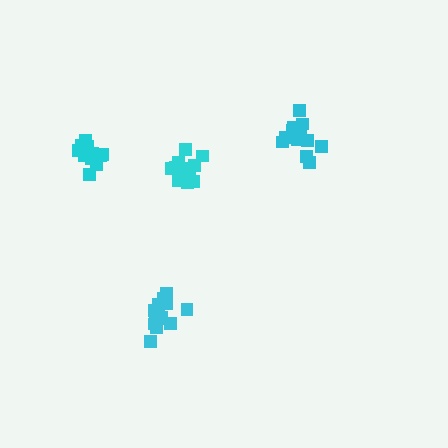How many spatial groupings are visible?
There are 4 spatial groupings.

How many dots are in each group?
Group 1: 15 dots, Group 2: 11 dots, Group 3: 14 dots, Group 4: 13 dots (53 total).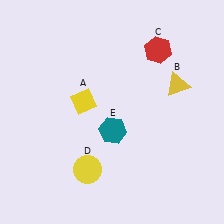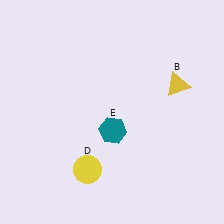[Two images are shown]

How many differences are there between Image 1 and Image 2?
There are 2 differences between the two images.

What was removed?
The yellow diamond (A), the red hexagon (C) were removed in Image 2.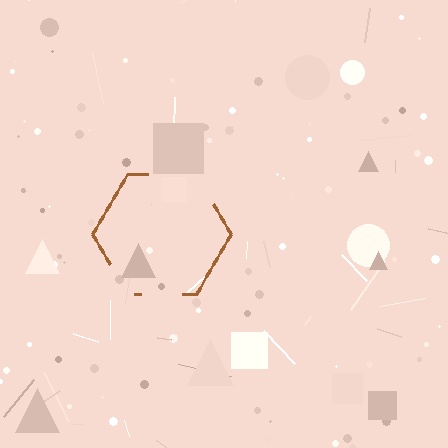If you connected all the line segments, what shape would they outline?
They would outline a hexagon.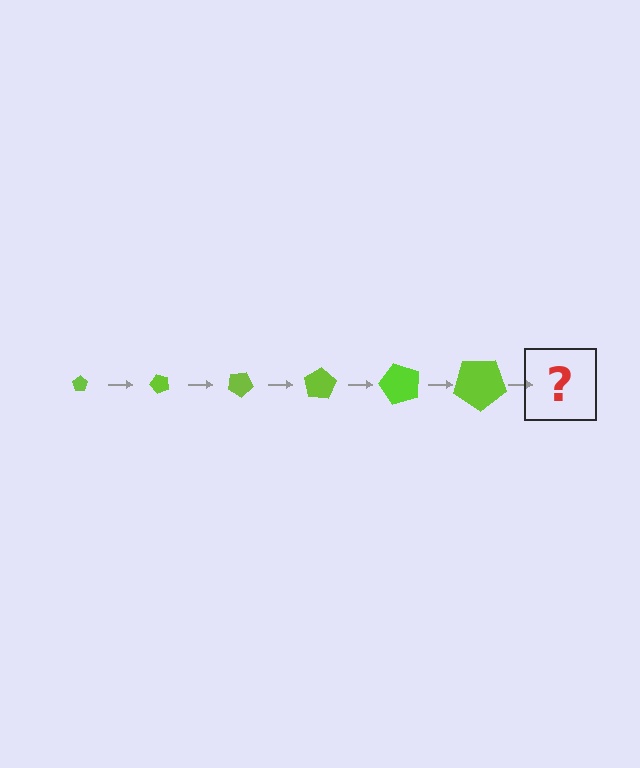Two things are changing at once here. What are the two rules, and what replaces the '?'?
The two rules are that the pentagon grows larger each step and it rotates 50 degrees each step. The '?' should be a pentagon, larger than the previous one and rotated 300 degrees from the start.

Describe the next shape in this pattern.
It should be a pentagon, larger than the previous one and rotated 300 degrees from the start.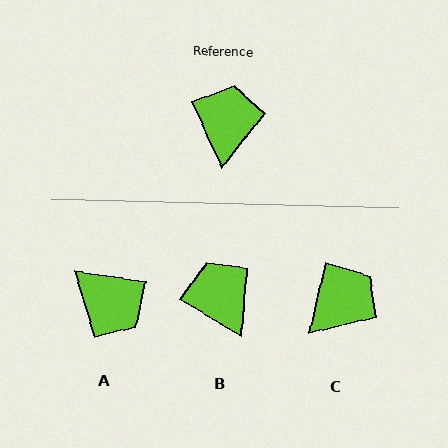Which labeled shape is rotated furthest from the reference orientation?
A, about 124 degrees away.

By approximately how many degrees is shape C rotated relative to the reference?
Approximately 38 degrees clockwise.